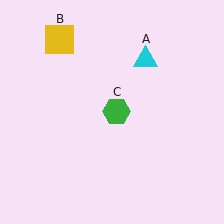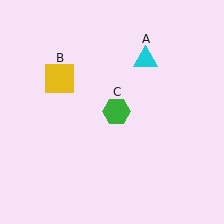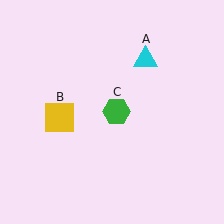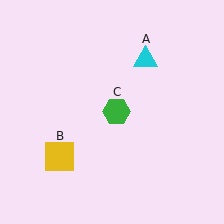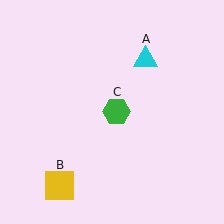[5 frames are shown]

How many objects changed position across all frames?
1 object changed position: yellow square (object B).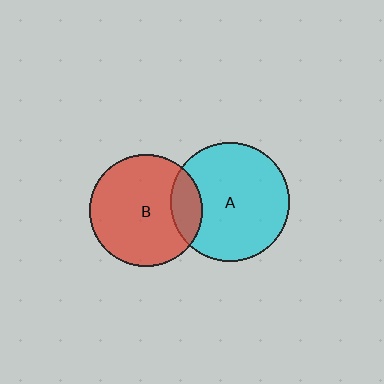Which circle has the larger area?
Circle A (cyan).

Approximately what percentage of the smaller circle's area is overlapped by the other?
Approximately 15%.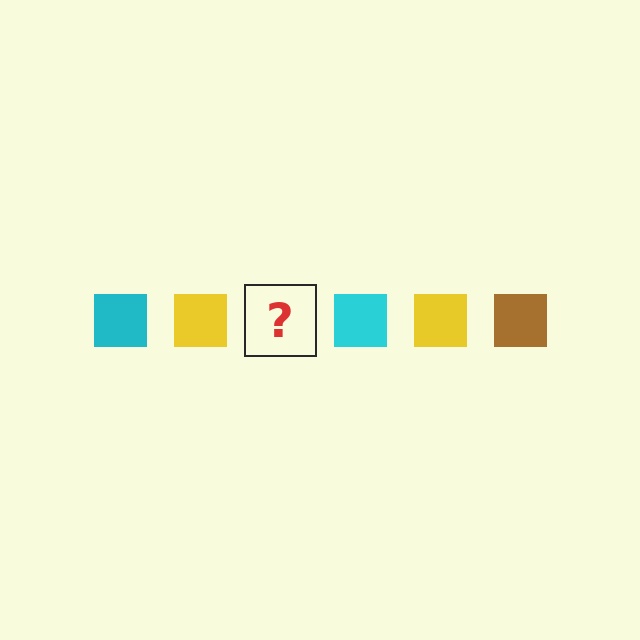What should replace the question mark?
The question mark should be replaced with a brown square.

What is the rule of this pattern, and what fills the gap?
The rule is that the pattern cycles through cyan, yellow, brown squares. The gap should be filled with a brown square.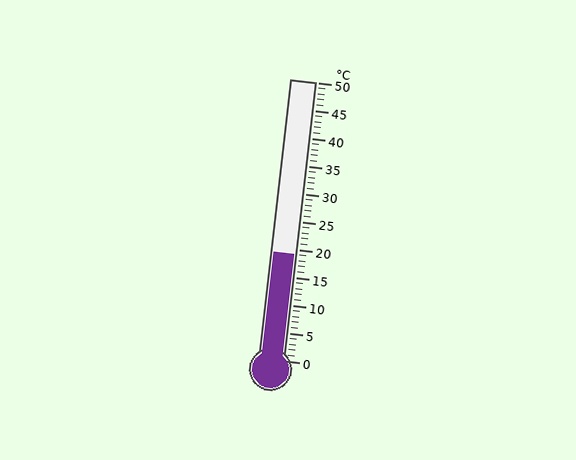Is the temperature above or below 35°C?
The temperature is below 35°C.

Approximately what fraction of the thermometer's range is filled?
The thermometer is filled to approximately 40% of its range.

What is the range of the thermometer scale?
The thermometer scale ranges from 0°C to 50°C.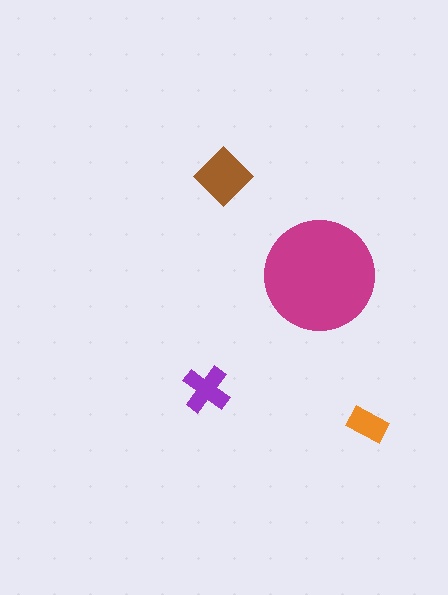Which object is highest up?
The brown diamond is topmost.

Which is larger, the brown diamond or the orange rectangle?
The brown diamond.